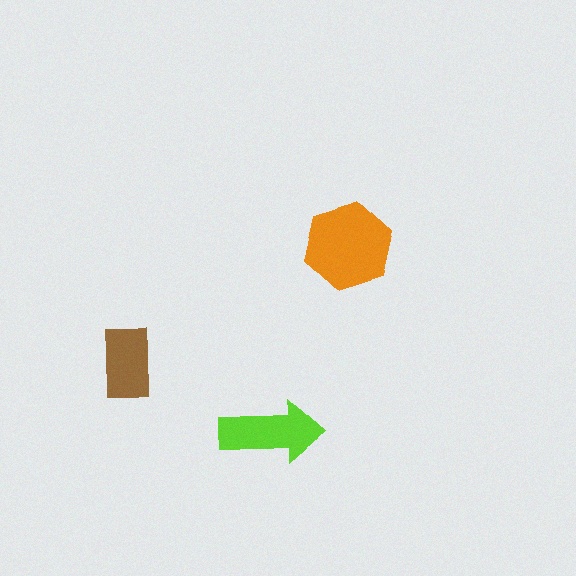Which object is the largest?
The orange hexagon.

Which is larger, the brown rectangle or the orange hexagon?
The orange hexagon.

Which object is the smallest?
The brown rectangle.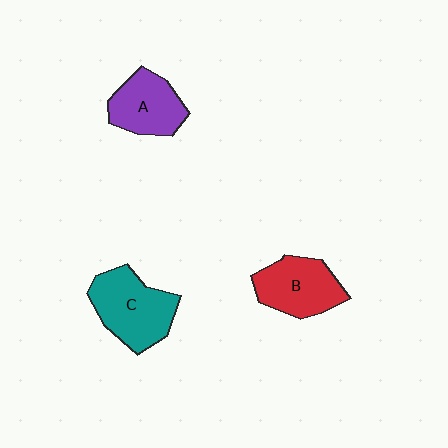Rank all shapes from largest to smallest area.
From largest to smallest: C (teal), B (red), A (purple).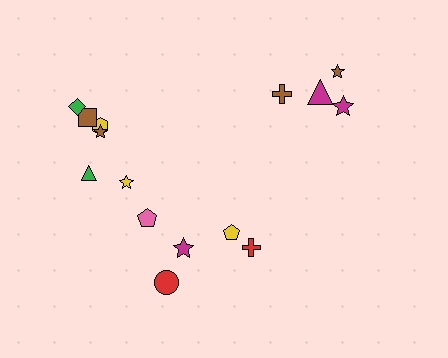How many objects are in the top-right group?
There are 4 objects.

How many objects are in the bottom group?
There are 5 objects.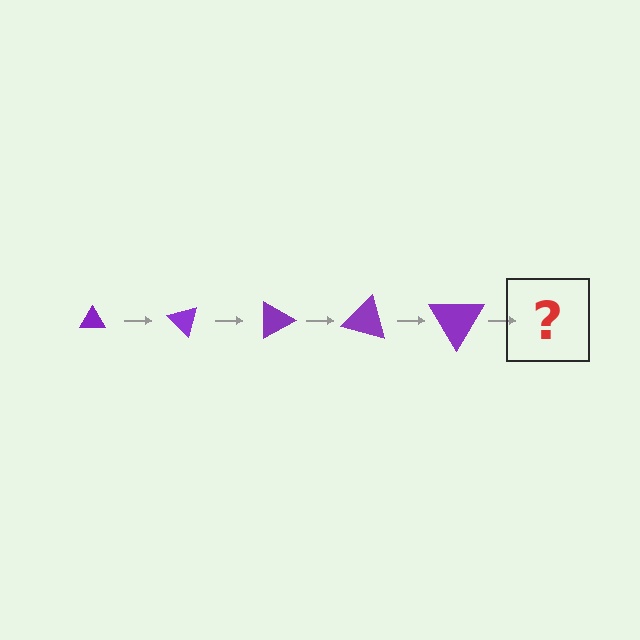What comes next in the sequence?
The next element should be a triangle, larger than the previous one and rotated 225 degrees from the start.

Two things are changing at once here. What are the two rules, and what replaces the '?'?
The two rules are that the triangle grows larger each step and it rotates 45 degrees each step. The '?' should be a triangle, larger than the previous one and rotated 225 degrees from the start.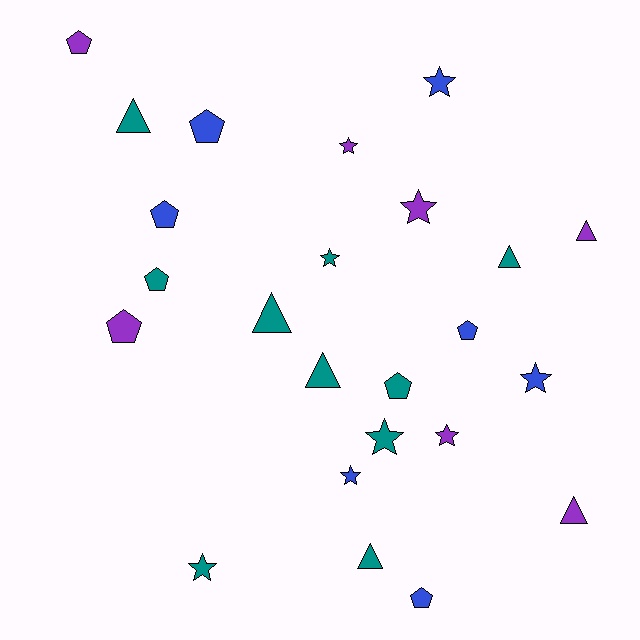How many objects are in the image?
There are 24 objects.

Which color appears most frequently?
Teal, with 10 objects.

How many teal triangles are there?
There are 5 teal triangles.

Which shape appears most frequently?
Star, with 9 objects.